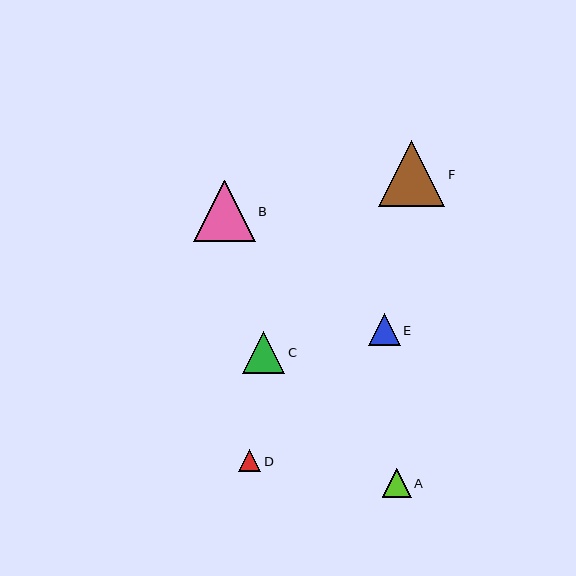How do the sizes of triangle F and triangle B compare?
Triangle F and triangle B are approximately the same size.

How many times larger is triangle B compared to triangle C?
Triangle B is approximately 1.5 times the size of triangle C.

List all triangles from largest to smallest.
From largest to smallest: F, B, C, E, A, D.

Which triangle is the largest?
Triangle F is the largest with a size of approximately 66 pixels.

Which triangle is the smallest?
Triangle D is the smallest with a size of approximately 22 pixels.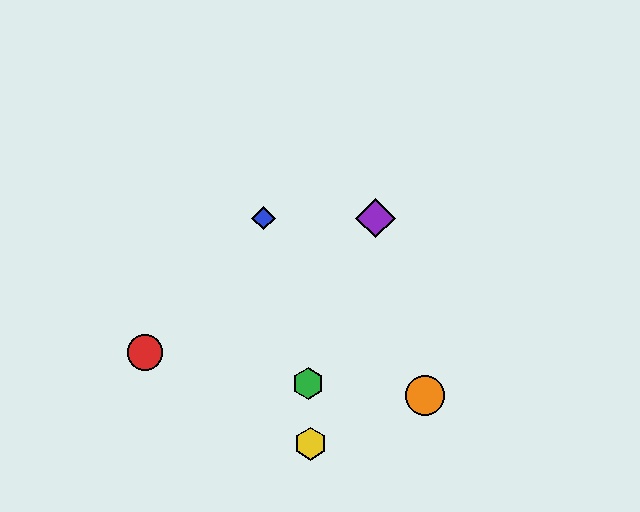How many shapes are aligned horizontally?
2 shapes (the blue diamond, the purple diamond) are aligned horizontally.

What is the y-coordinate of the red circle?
The red circle is at y≈352.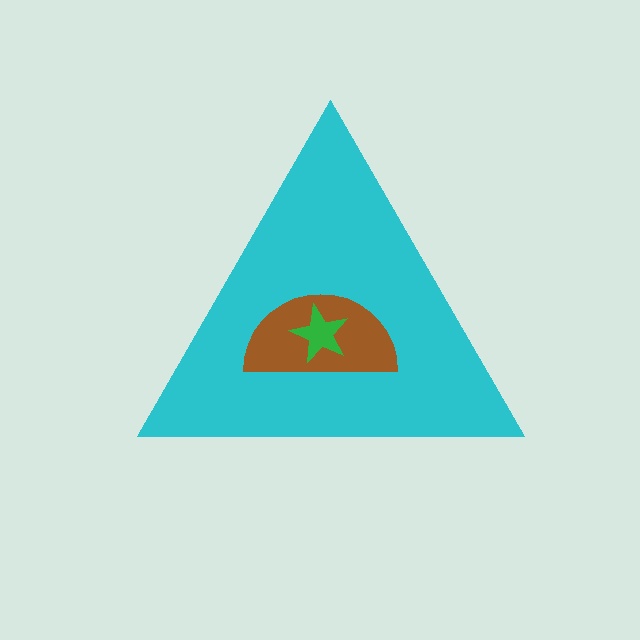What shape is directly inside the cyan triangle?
The brown semicircle.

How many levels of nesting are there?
3.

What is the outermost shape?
The cyan triangle.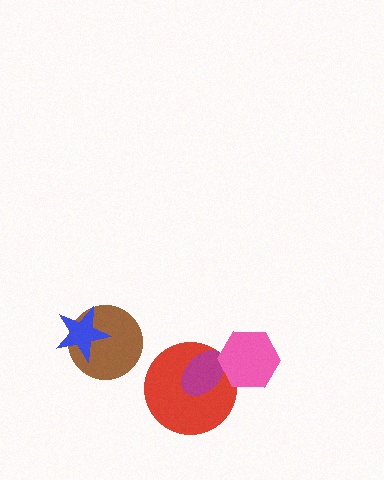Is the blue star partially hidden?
No, no other shape covers it.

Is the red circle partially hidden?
Yes, it is partially covered by another shape.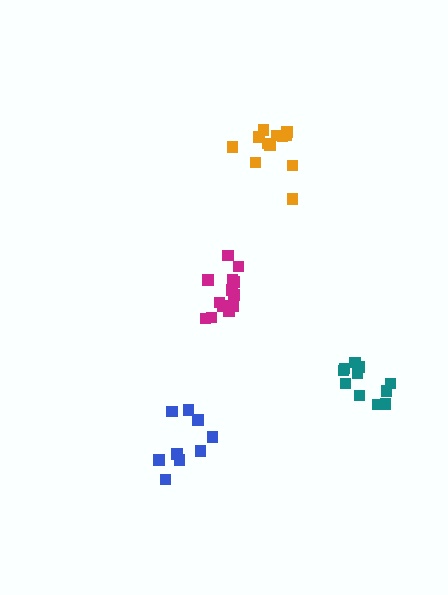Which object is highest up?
The orange cluster is topmost.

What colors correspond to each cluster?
The clusters are colored: magenta, teal, orange, blue.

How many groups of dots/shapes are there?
There are 4 groups.